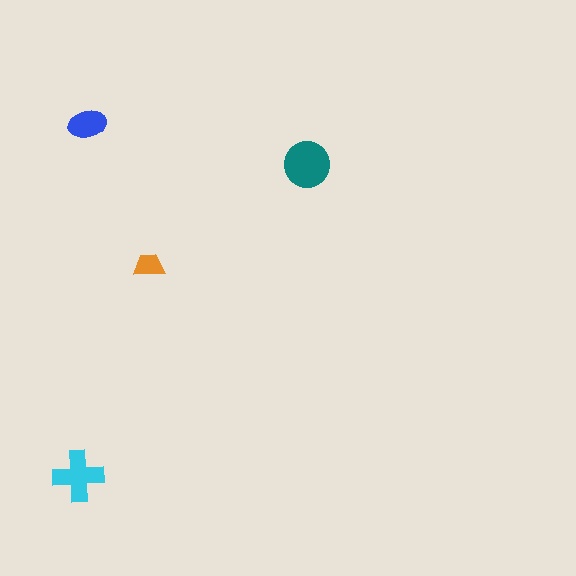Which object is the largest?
The teal circle.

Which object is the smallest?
The orange trapezoid.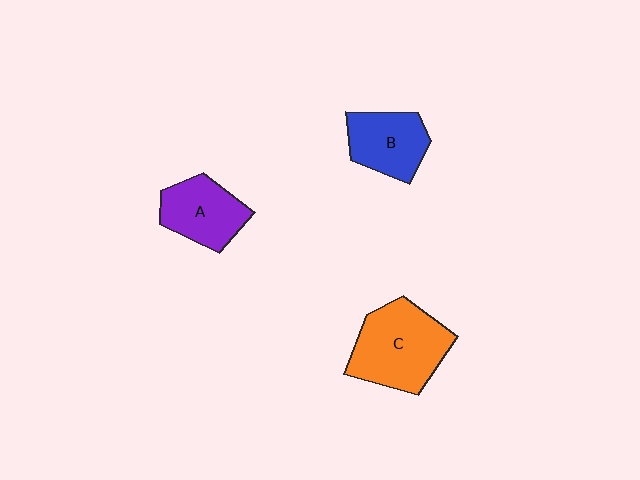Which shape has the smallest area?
Shape B (blue).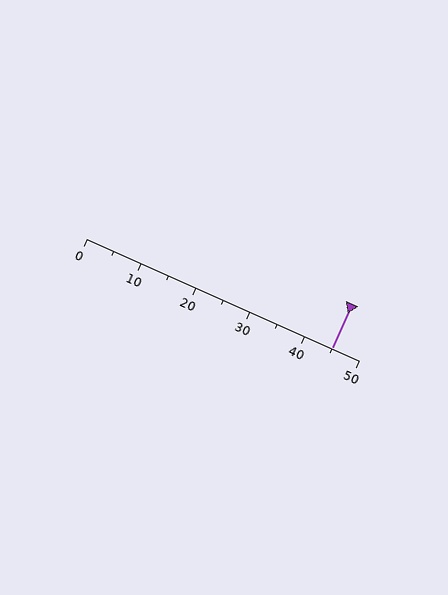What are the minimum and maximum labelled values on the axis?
The axis runs from 0 to 50.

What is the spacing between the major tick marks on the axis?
The major ticks are spaced 10 apart.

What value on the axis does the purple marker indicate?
The marker indicates approximately 45.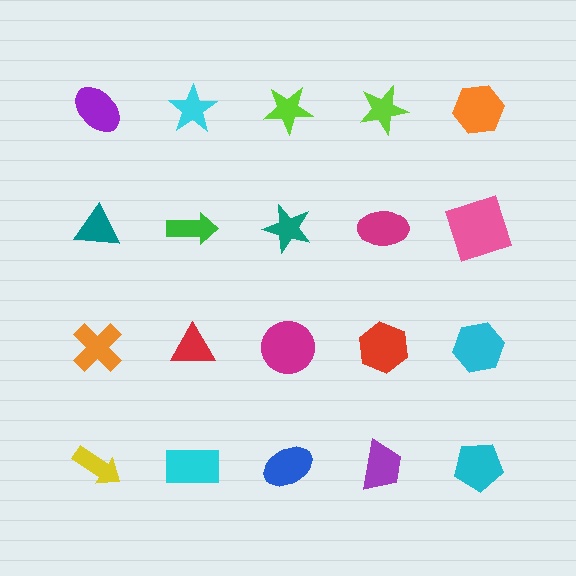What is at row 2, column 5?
A pink square.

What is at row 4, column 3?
A blue ellipse.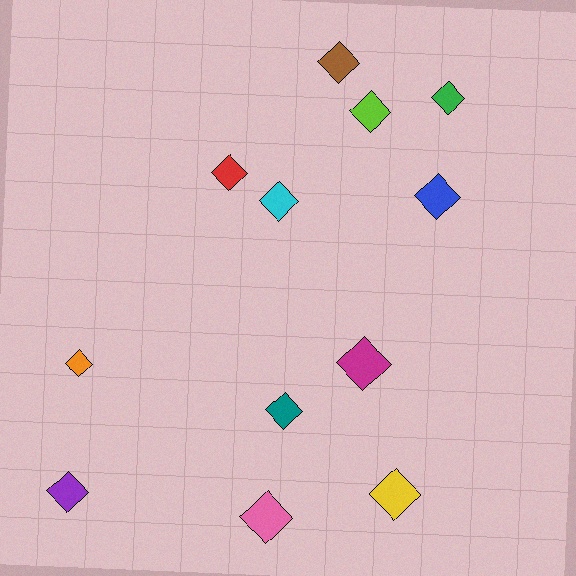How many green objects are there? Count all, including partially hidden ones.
There is 1 green object.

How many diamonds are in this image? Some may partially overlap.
There are 12 diamonds.